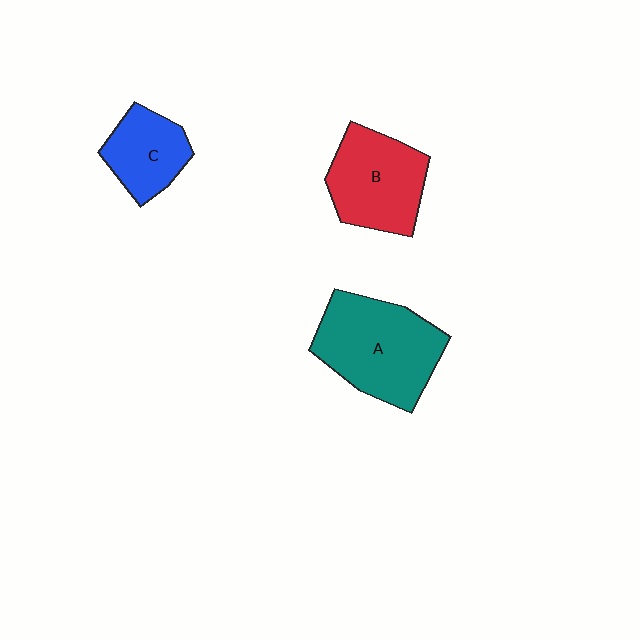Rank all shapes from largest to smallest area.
From largest to smallest: A (teal), B (red), C (blue).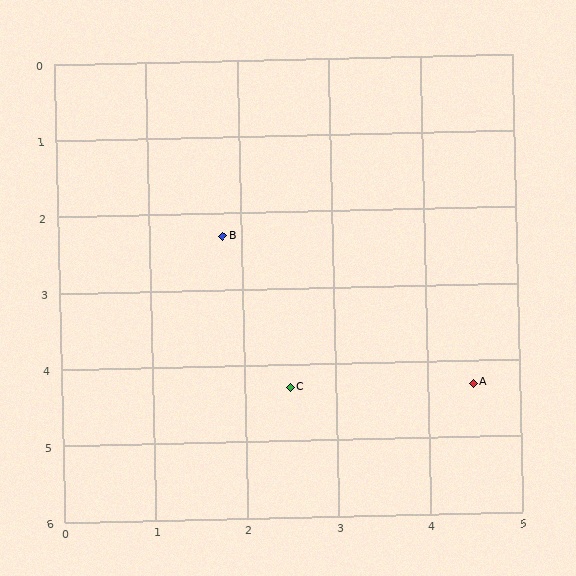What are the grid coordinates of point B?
Point B is at approximately (1.8, 2.3).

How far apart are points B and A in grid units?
Points B and A are about 3.4 grid units apart.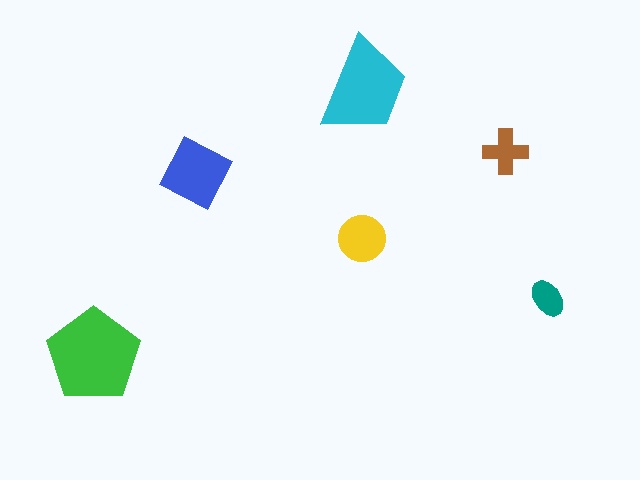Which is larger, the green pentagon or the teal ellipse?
The green pentagon.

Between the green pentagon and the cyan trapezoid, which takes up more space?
The green pentagon.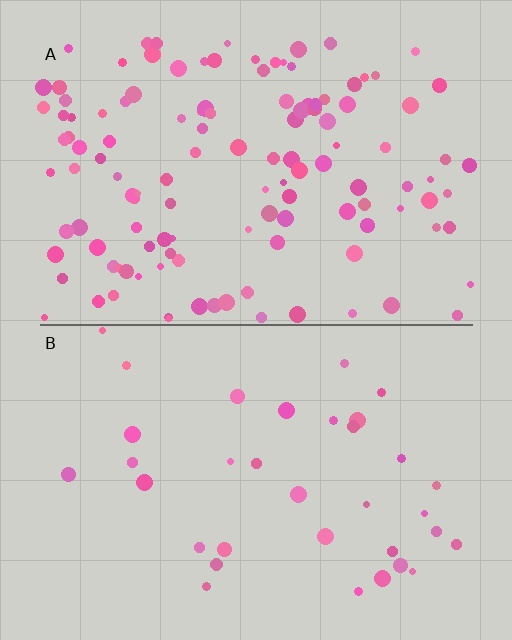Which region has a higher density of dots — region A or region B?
A (the top).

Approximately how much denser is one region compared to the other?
Approximately 3.7× — region A over region B.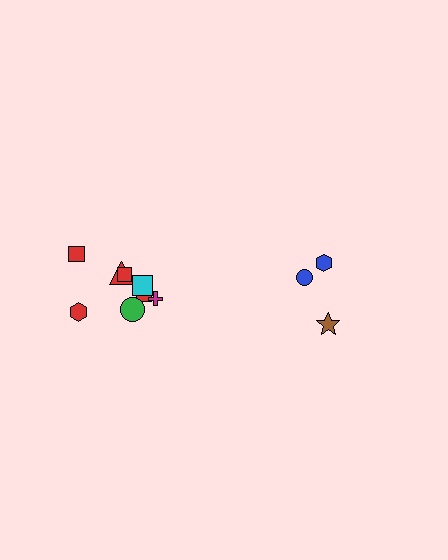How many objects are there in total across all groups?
There are 11 objects.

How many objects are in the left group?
There are 8 objects.